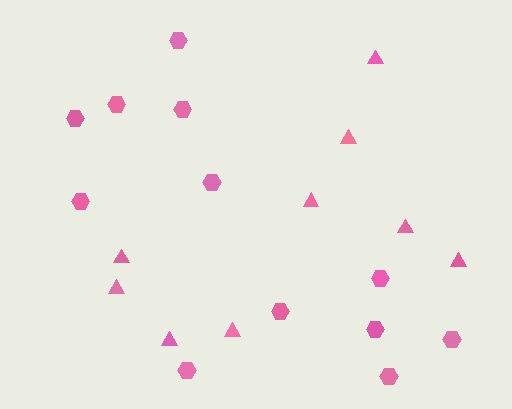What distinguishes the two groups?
There are 2 groups: one group of triangles (9) and one group of hexagons (12).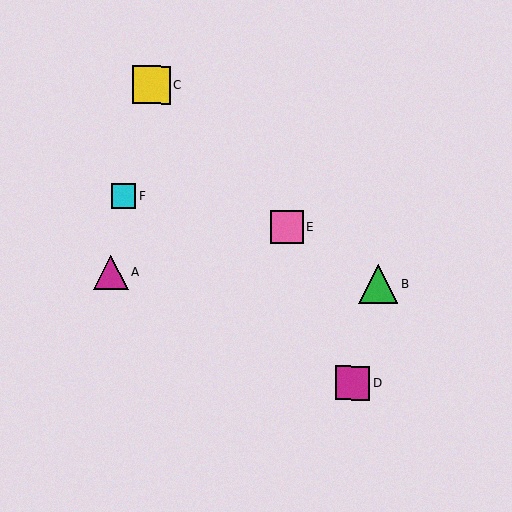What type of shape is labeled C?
Shape C is a yellow square.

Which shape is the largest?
The green triangle (labeled B) is the largest.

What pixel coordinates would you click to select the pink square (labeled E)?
Click at (287, 227) to select the pink square E.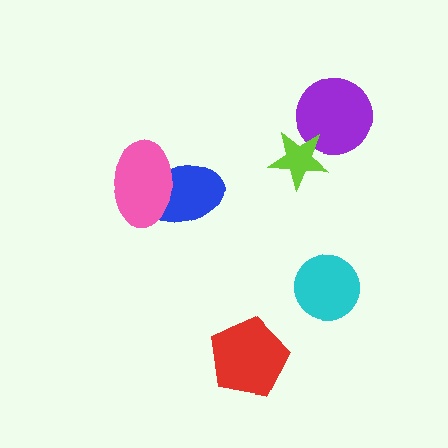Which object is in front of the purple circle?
The lime star is in front of the purple circle.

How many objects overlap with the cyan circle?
0 objects overlap with the cyan circle.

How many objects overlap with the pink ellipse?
1 object overlaps with the pink ellipse.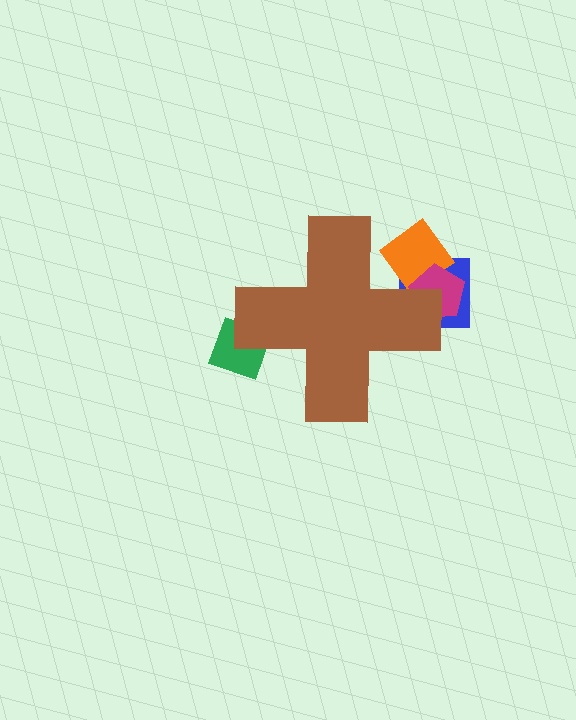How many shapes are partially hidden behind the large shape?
4 shapes are partially hidden.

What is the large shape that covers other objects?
A brown cross.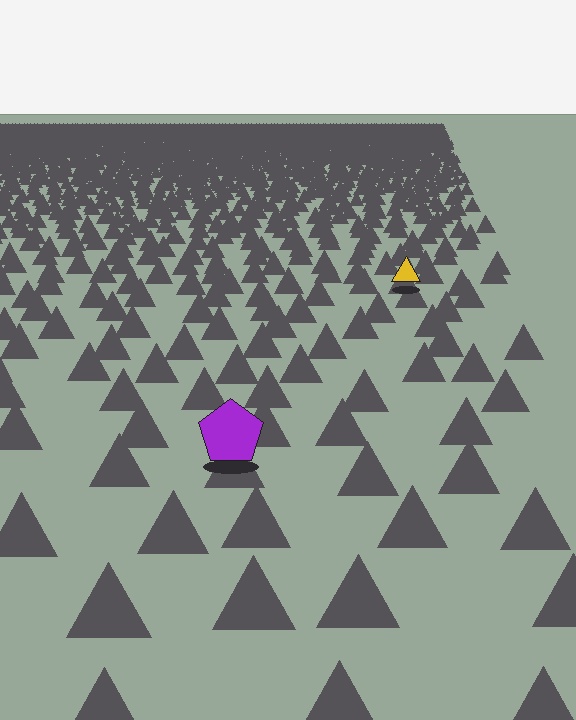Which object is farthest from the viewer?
The yellow triangle is farthest from the viewer. It appears smaller and the ground texture around it is denser.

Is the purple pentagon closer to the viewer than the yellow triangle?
Yes. The purple pentagon is closer — you can tell from the texture gradient: the ground texture is coarser near it.